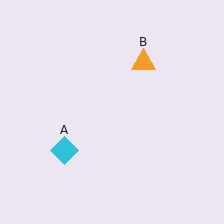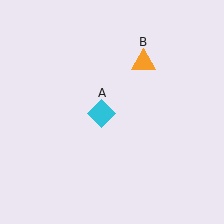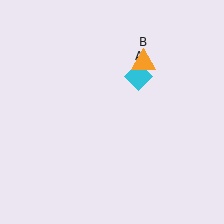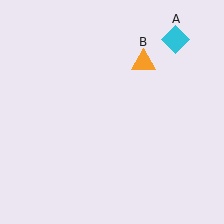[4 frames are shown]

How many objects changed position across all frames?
1 object changed position: cyan diamond (object A).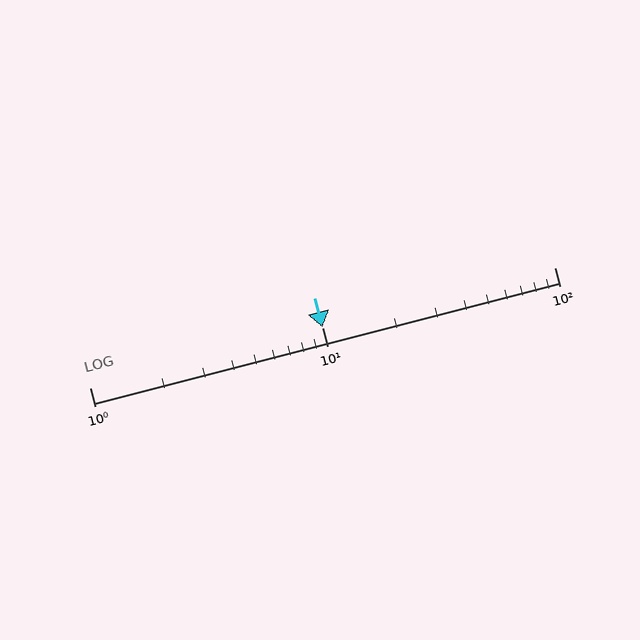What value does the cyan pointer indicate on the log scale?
The pointer indicates approximately 10.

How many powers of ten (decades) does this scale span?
The scale spans 2 decades, from 1 to 100.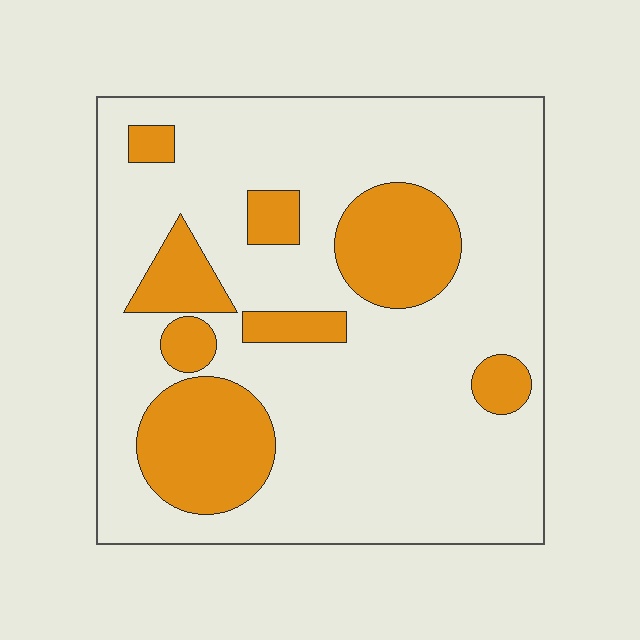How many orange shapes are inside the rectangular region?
8.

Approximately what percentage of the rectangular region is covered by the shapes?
Approximately 25%.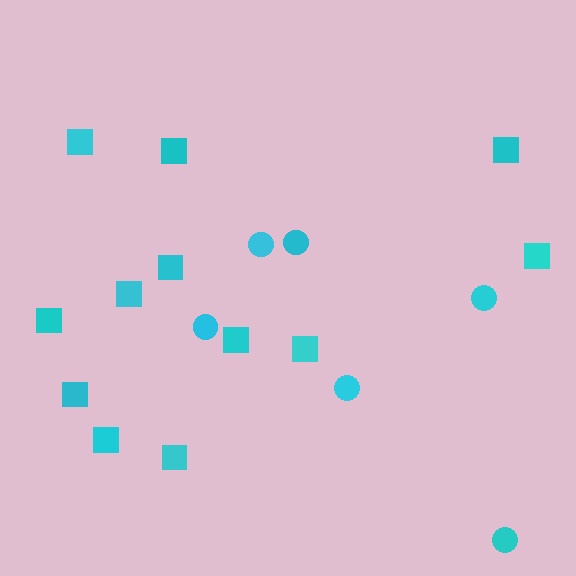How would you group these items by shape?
There are 2 groups: one group of circles (6) and one group of squares (12).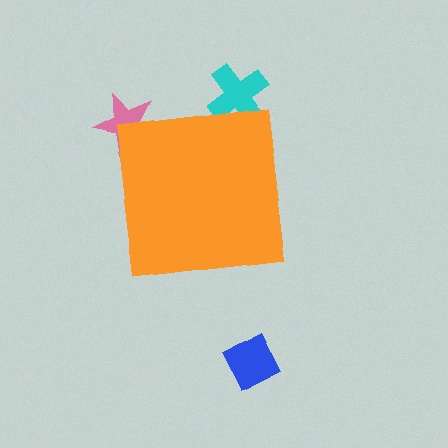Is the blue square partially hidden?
No, the blue square is fully visible.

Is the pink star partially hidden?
Yes, the pink star is partially hidden behind the orange square.